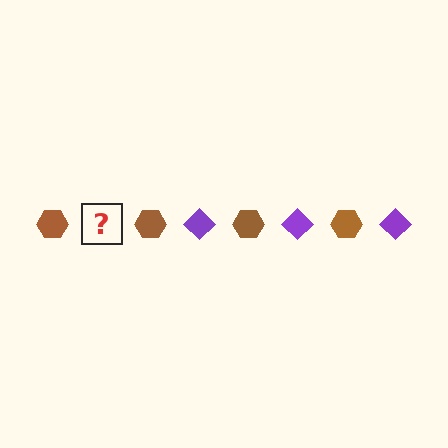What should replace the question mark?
The question mark should be replaced with a purple diamond.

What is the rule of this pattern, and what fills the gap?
The rule is that the pattern alternates between brown hexagon and purple diamond. The gap should be filled with a purple diamond.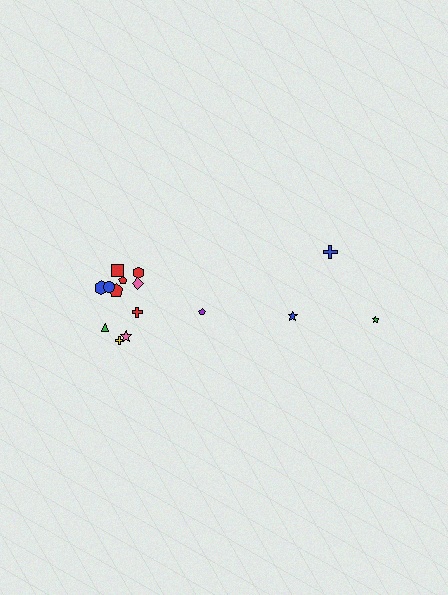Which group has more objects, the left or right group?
The left group.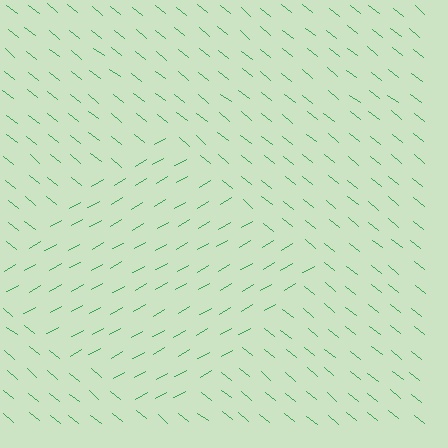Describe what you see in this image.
The image is filled with small green line segments. A diamond region in the image has lines oriented differently from the surrounding lines, creating a visible texture boundary.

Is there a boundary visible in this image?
Yes, there is a texture boundary formed by a change in line orientation.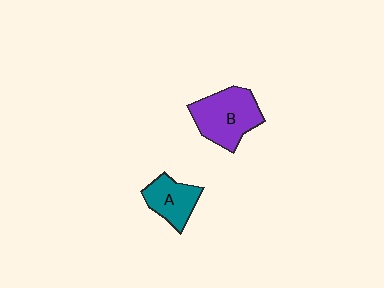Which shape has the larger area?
Shape B (purple).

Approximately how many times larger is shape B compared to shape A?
Approximately 1.5 times.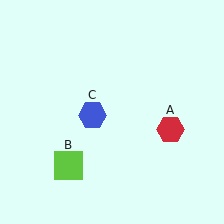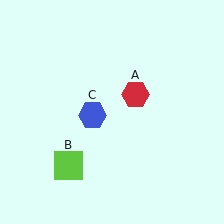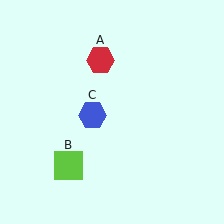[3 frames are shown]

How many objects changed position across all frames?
1 object changed position: red hexagon (object A).